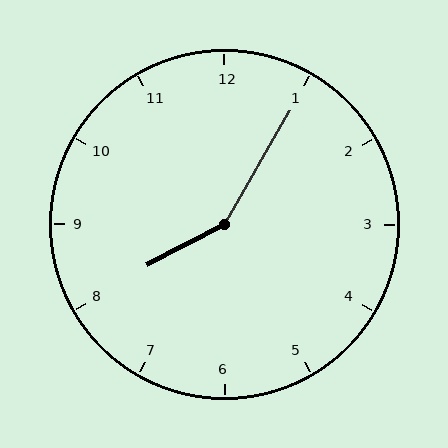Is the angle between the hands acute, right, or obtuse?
It is obtuse.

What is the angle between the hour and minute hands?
Approximately 148 degrees.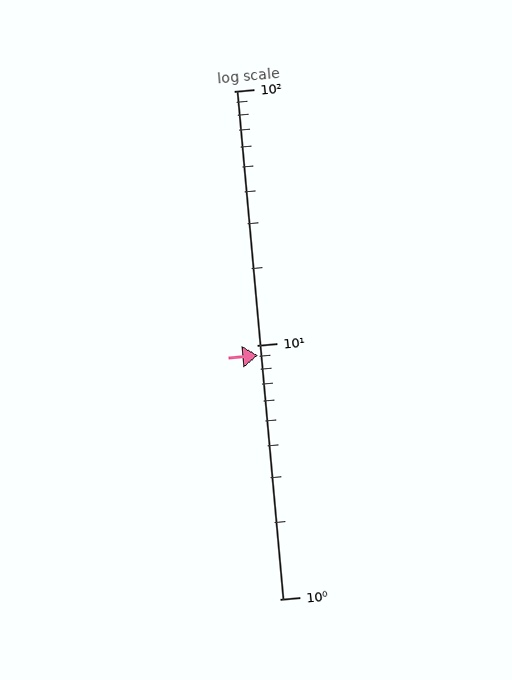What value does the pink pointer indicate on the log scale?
The pointer indicates approximately 9.1.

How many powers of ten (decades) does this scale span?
The scale spans 2 decades, from 1 to 100.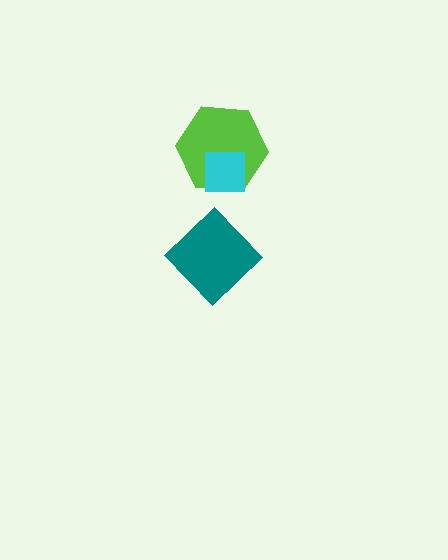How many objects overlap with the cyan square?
1 object overlaps with the cyan square.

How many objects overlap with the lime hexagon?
1 object overlaps with the lime hexagon.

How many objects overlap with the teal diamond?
0 objects overlap with the teal diamond.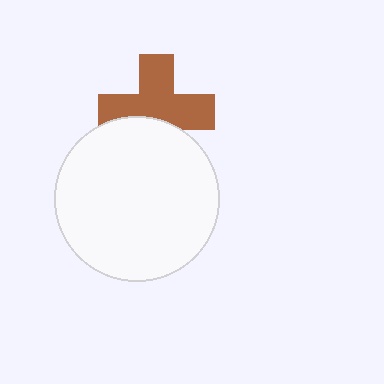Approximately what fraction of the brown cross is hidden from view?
Roughly 31% of the brown cross is hidden behind the white circle.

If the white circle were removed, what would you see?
You would see the complete brown cross.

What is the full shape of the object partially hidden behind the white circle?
The partially hidden object is a brown cross.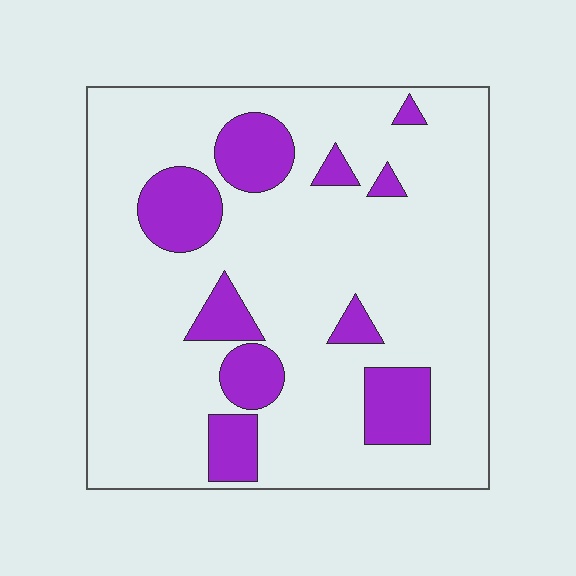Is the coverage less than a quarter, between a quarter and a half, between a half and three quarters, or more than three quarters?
Less than a quarter.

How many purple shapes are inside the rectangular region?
10.